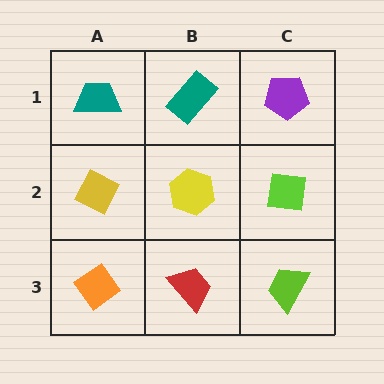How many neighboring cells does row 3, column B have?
3.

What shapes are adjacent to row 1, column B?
A yellow hexagon (row 2, column B), a teal trapezoid (row 1, column A), a purple pentagon (row 1, column C).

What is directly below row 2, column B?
A red trapezoid.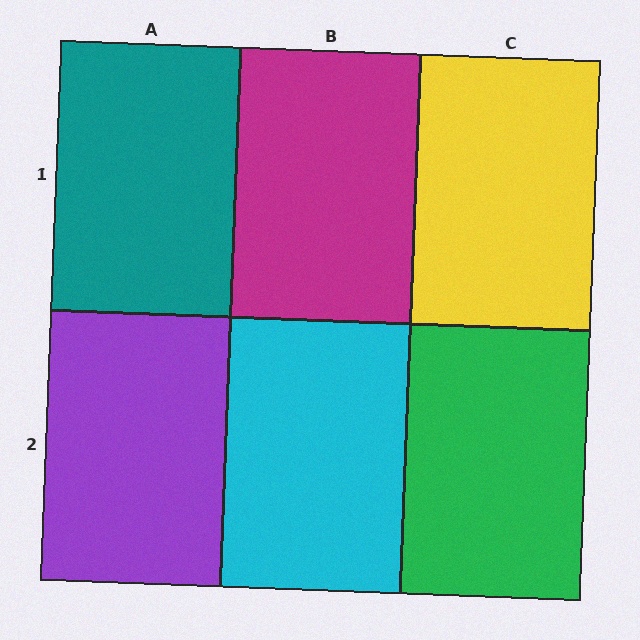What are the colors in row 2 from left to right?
Purple, cyan, green.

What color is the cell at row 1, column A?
Teal.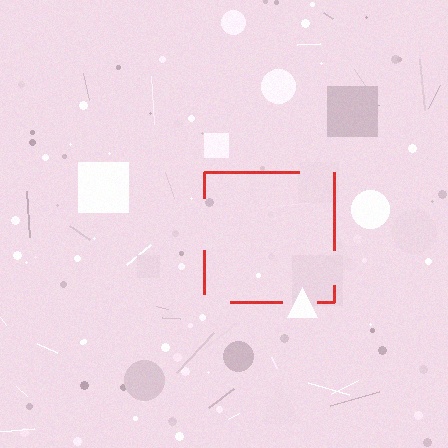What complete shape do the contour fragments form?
The contour fragments form a square.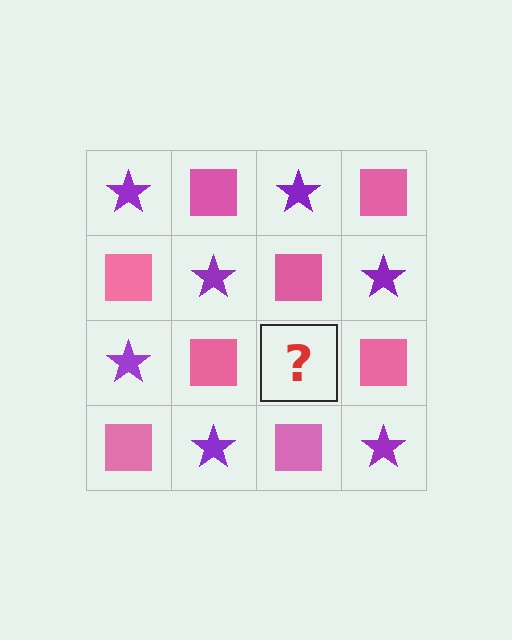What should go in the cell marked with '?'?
The missing cell should contain a purple star.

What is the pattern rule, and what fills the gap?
The rule is that it alternates purple star and pink square in a checkerboard pattern. The gap should be filled with a purple star.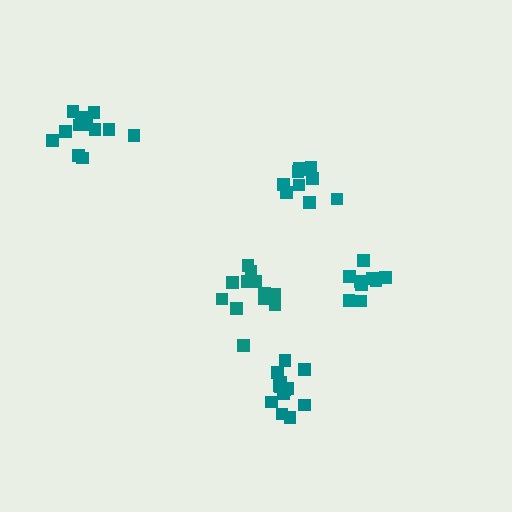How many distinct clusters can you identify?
There are 5 distinct clusters.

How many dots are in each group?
Group 1: 13 dots, Group 2: 10 dots, Group 3: 13 dots, Group 4: 9 dots, Group 5: 12 dots (57 total).